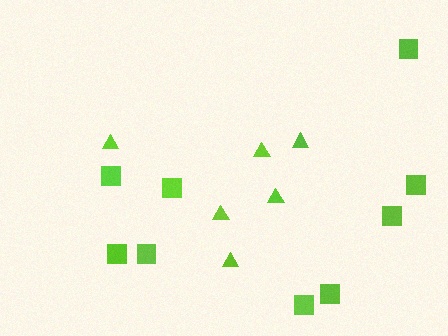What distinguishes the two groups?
There are 2 groups: one group of squares (9) and one group of triangles (6).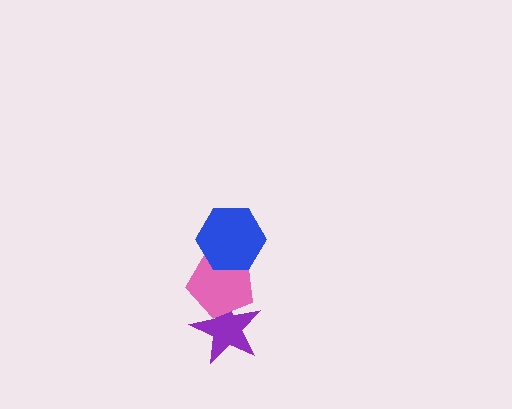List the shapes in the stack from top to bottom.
From top to bottom: the blue hexagon, the pink pentagon, the purple star.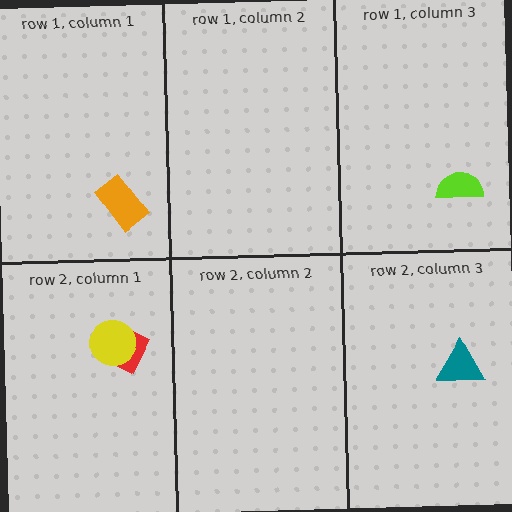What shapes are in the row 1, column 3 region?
The lime semicircle.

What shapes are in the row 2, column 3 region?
The teal triangle.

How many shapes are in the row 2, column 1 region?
2.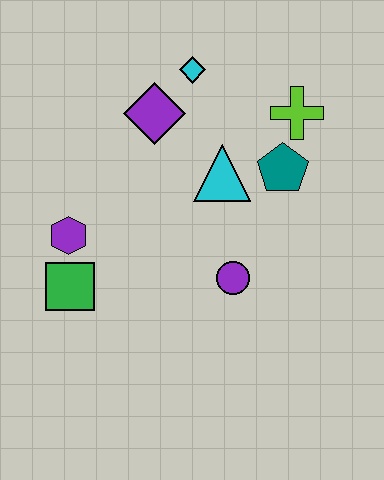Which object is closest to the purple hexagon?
The green square is closest to the purple hexagon.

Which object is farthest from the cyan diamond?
The green square is farthest from the cyan diamond.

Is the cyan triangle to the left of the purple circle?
Yes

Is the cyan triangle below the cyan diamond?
Yes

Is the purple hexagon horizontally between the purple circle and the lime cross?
No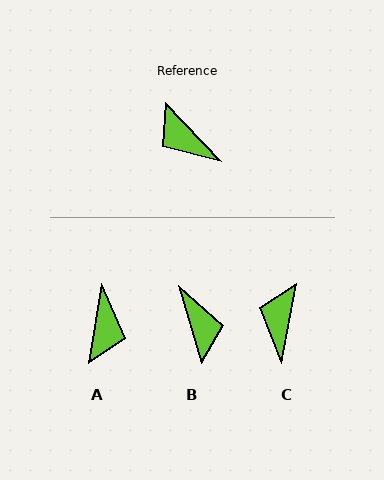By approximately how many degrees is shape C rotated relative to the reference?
Approximately 54 degrees clockwise.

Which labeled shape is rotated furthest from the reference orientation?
B, about 153 degrees away.